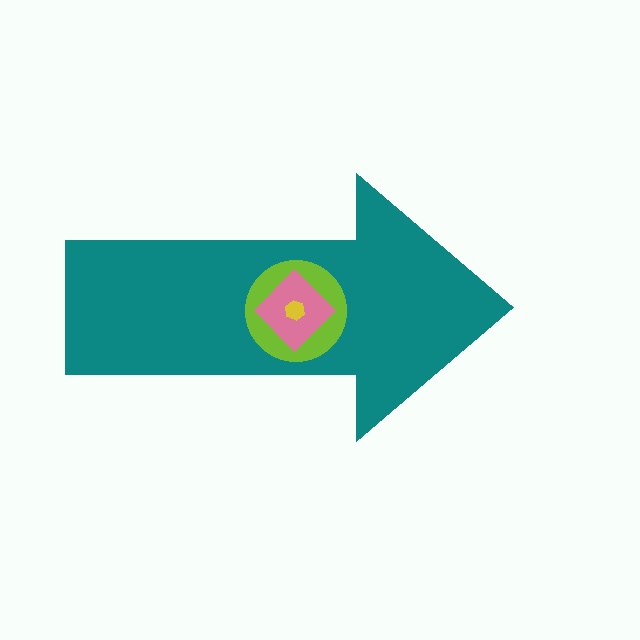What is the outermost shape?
The teal arrow.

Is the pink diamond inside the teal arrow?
Yes.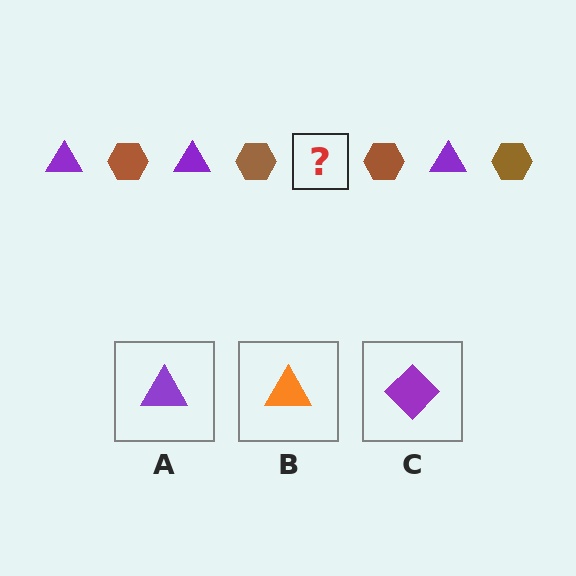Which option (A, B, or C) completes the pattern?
A.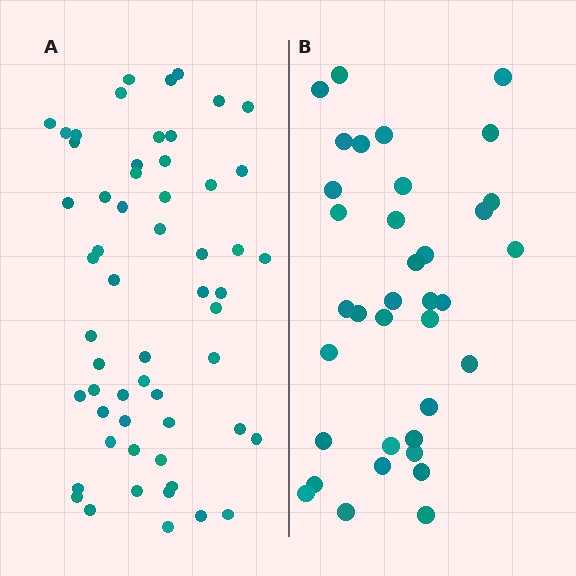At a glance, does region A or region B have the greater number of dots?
Region A (the left region) has more dots.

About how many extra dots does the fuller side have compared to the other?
Region A has approximately 20 more dots than region B.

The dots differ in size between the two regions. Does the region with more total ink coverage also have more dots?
No. Region B has more total ink coverage because its dots are larger, but region A actually contains more individual dots. Total area can be misleading — the number of items is what matters here.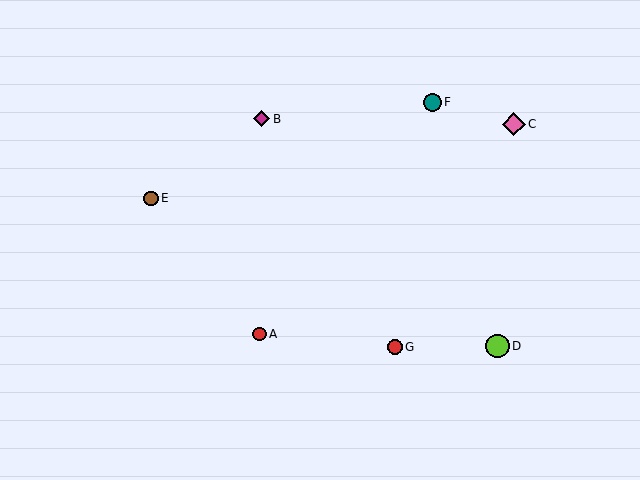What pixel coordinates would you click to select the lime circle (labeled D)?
Click at (498, 346) to select the lime circle D.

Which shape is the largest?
The lime circle (labeled D) is the largest.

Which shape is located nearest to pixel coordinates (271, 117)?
The magenta diamond (labeled B) at (262, 119) is nearest to that location.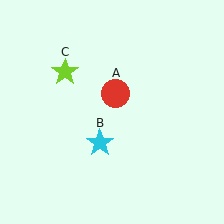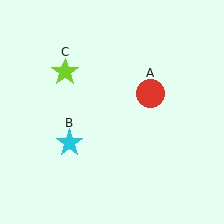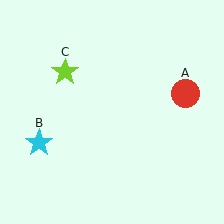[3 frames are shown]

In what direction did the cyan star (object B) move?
The cyan star (object B) moved left.